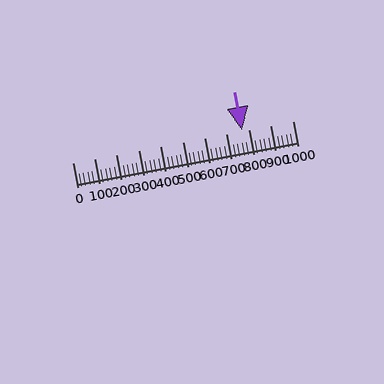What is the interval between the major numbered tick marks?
The major tick marks are spaced 100 units apart.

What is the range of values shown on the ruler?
The ruler shows values from 0 to 1000.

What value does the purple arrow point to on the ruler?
The purple arrow points to approximately 770.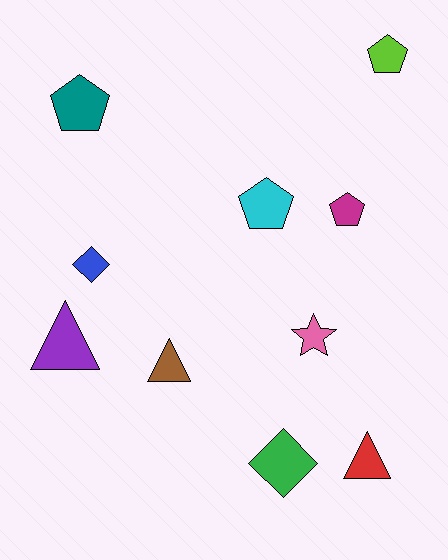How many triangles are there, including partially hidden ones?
There are 3 triangles.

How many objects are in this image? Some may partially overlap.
There are 10 objects.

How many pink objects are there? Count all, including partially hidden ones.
There is 1 pink object.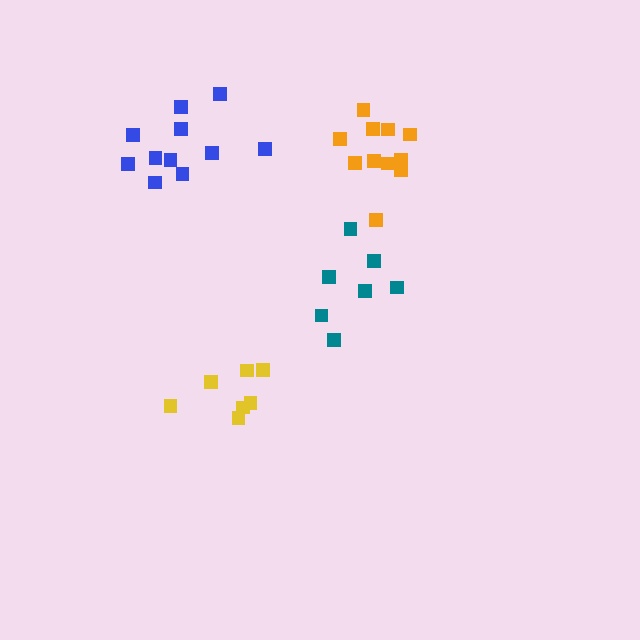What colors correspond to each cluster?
The clusters are colored: blue, yellow, orange, teal.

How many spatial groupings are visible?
There are 4 spatial groupings.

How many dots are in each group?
Group 1: 11 dots, Group 2: 7 dots, Group 3: 11 dots, Group 4: 7 dots (36 total).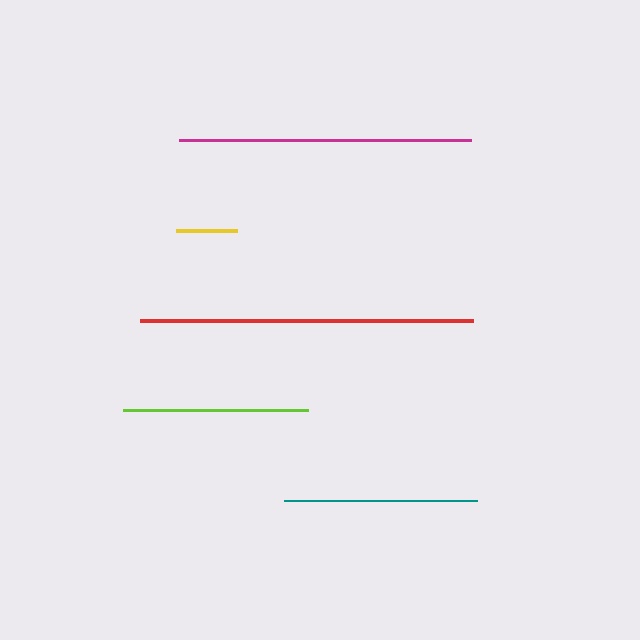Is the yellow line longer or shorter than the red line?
The red line is longer than the yellow line.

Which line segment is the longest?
The red line is the longest at approximately 333 pixels.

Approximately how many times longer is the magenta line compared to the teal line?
The magenta line is approximately 1.5 times the length of the teal line.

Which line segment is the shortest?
The yellow line is the shortest at approximately 60 pixels.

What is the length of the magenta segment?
The magenta segment is approximately 292 pixels long.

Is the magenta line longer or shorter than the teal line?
The magenta line is longer than the teal line.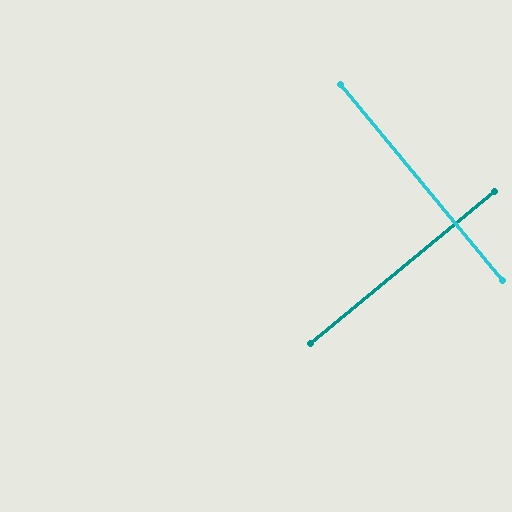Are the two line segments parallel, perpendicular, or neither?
Perpendicular — they meet at approximately 90°.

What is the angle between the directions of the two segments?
Approximately 90 degrees.